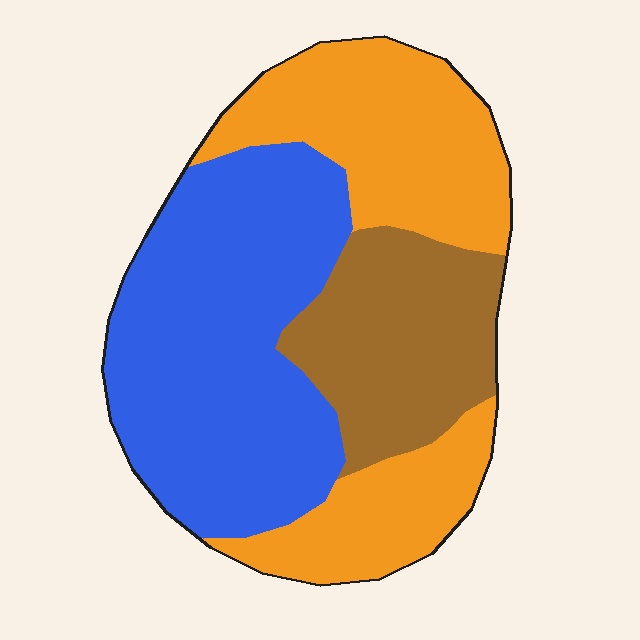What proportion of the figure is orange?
Orange takes up about three eighths (3/8) of the figure.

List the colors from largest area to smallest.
From largest to smallest: blue, orange, brown.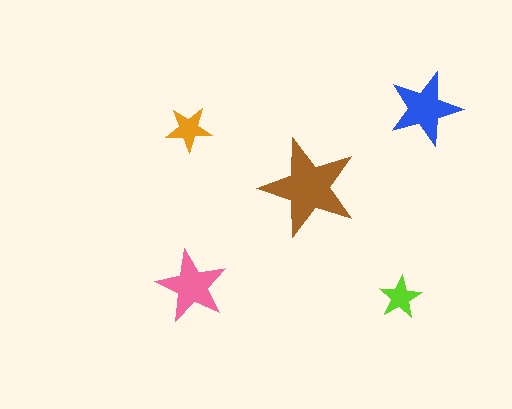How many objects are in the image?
There are 5 objects in the image.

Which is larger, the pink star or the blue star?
The blue one.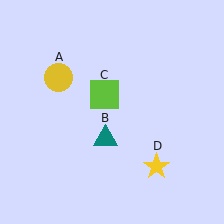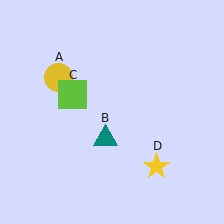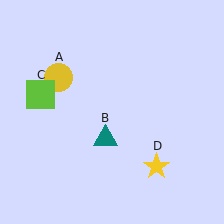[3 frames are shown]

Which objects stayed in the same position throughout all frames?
Yellow circle (object A) and teal triangle (object B) and yellow star (object D) remained stationary.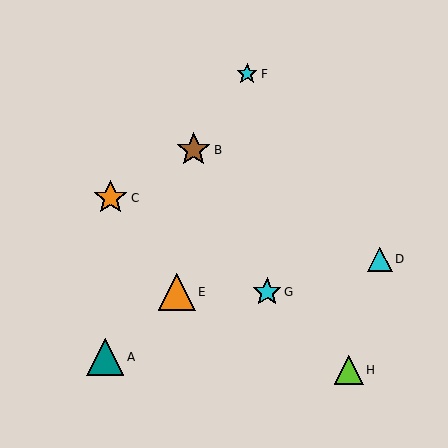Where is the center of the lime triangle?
The center of the lime triangle is at (349, 370).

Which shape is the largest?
The orange triangle (labeled E) is the largest.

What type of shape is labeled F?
Shape F is a cyan star.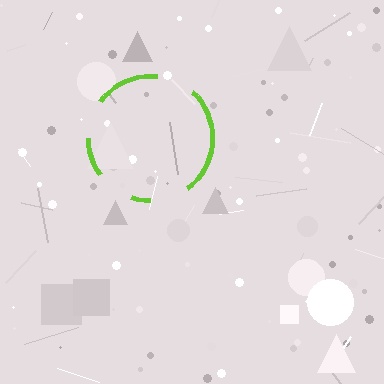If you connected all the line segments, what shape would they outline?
They would outline a circle.